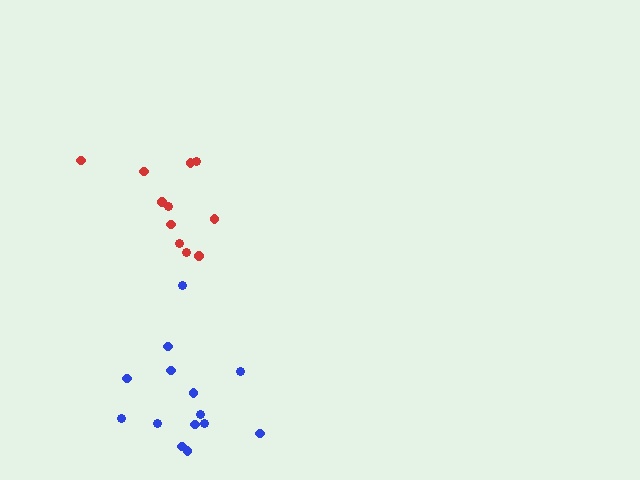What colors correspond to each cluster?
The clusters are colored: blue, red.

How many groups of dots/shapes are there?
There are 2 groups.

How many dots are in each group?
Group 1: 14 dots, Group 2: 11 dots (25 total).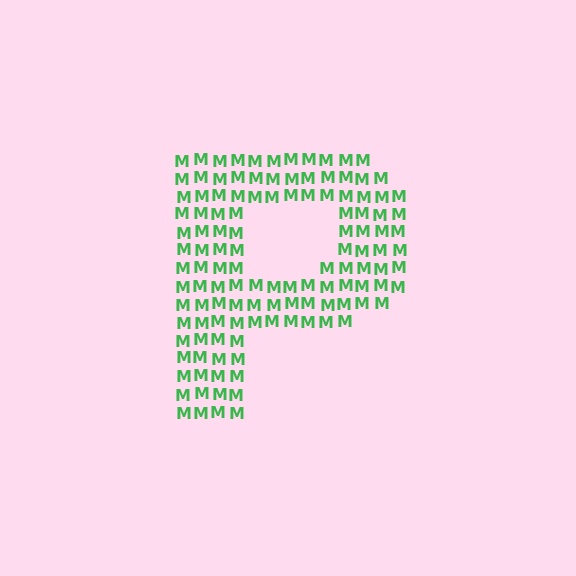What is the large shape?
The large shape is the letter P.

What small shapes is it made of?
It is made of small letter M's.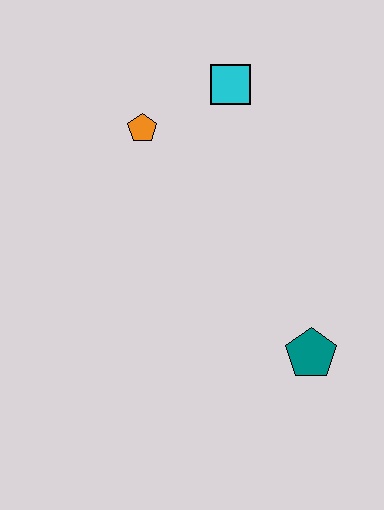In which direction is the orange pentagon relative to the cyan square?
The orange pentagon is to the left of the cyan square.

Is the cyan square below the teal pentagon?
No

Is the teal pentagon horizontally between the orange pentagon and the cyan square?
No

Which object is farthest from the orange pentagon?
The teal pentagon is farthest from the orange pentagon.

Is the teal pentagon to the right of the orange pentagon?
Yes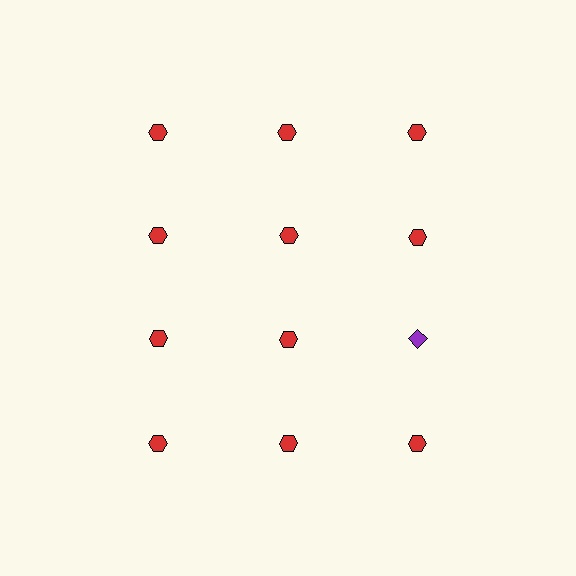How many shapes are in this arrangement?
There are 12 shapes arranged in a grid pattern.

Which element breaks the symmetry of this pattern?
The purple diamond in the third row, center column breaks the symmetry. All other shapes are red hexagons.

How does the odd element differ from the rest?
It differs in both color (purple instead of red) and shape (diamond instead of hexagon).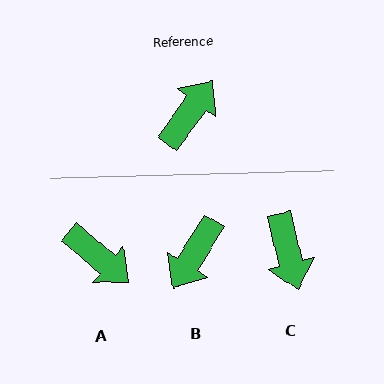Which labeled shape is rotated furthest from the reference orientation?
B, about 176 degrees away.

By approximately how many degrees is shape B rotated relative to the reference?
Approximately 176 degrees clockwise.